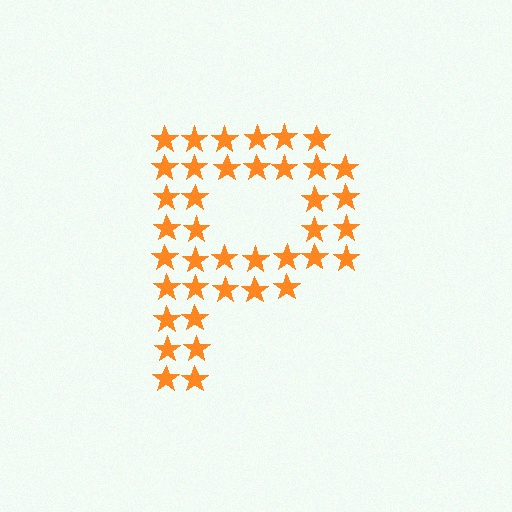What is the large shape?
The large shape is the letter P.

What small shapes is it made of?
It is made of small stars.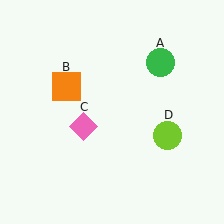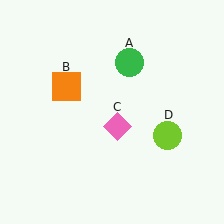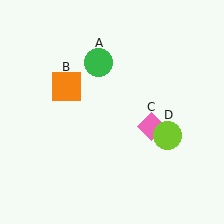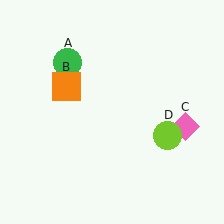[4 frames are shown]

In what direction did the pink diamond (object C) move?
The pink diamond (object C) moved right.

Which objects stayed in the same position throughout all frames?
Orange square (object B) and lime circle (object D) remained stationary.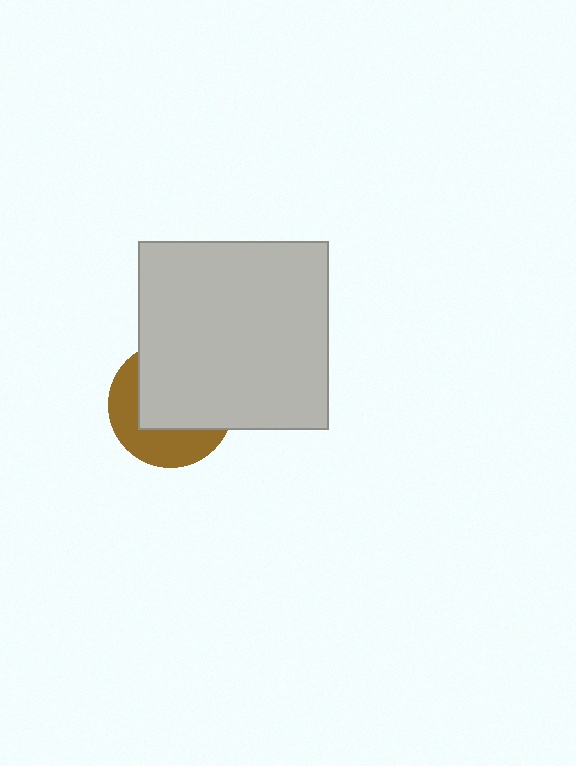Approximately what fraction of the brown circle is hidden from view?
Roughly 60% of the brown circle is hidden behind the light gray rectangle.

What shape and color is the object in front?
The object in front is a light gray rectangle.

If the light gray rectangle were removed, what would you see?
You would see the complete brown circle.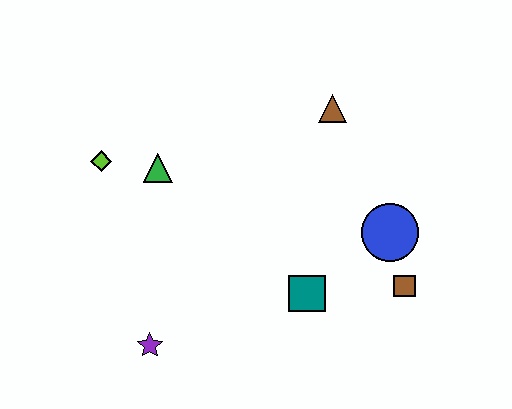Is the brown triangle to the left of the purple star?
No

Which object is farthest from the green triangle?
The brown square is farthest from the green triangle.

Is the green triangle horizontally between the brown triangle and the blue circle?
No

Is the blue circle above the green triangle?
No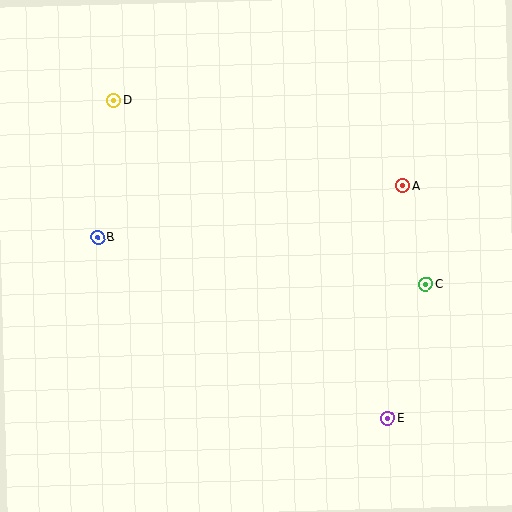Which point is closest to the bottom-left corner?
Point B is closest to the bottom-left corner.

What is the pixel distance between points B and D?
The distance between B and D is 138 pixels.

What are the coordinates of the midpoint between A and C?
The midpoint between A and C is at (414, 235).